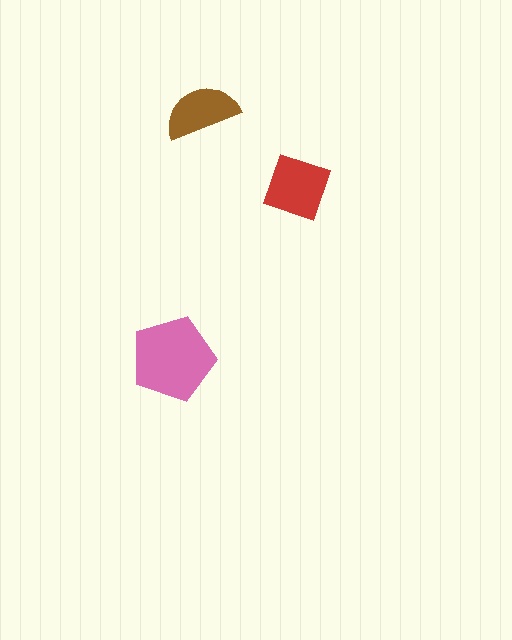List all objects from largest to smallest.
The pink pentagon, the red diamond, the brown semicircle.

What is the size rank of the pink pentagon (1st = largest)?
1st.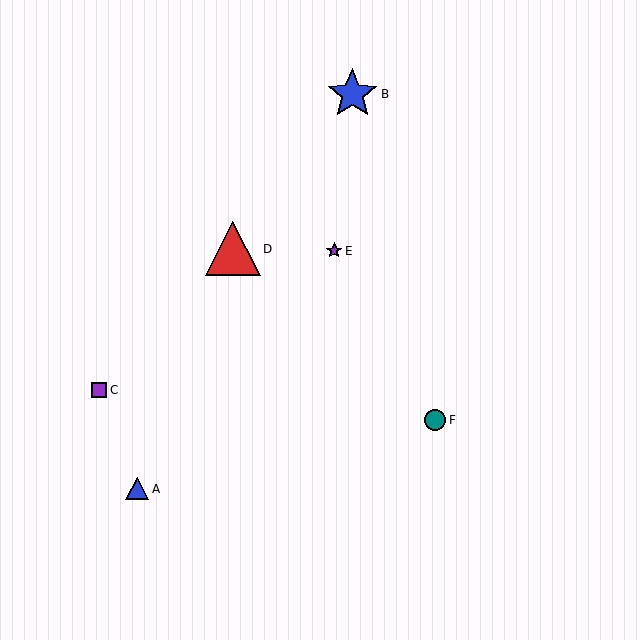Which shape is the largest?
The red triangle (labeled D) is the largest.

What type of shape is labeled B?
Shape B is a blue star.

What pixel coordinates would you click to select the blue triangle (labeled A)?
Click at (137, 489) to select the blue triangle A.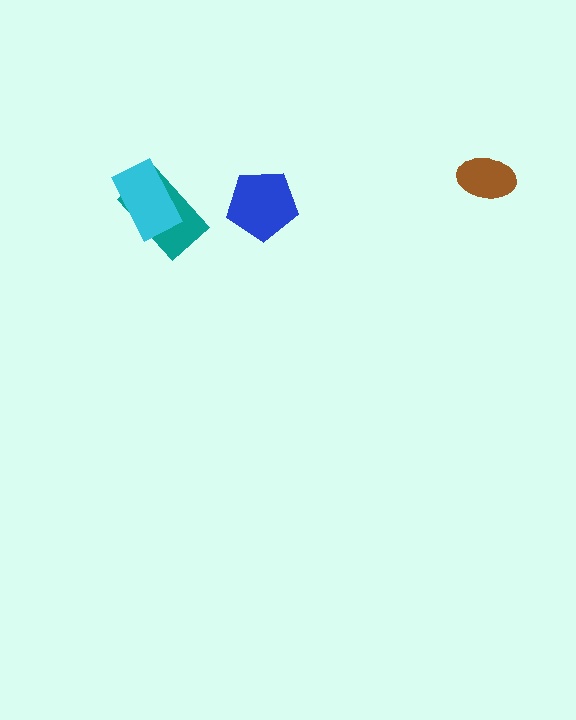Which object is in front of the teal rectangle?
The cyan rectangle is in front of the teal rectangle.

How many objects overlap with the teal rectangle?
1 object overlaps with the teal rectangle.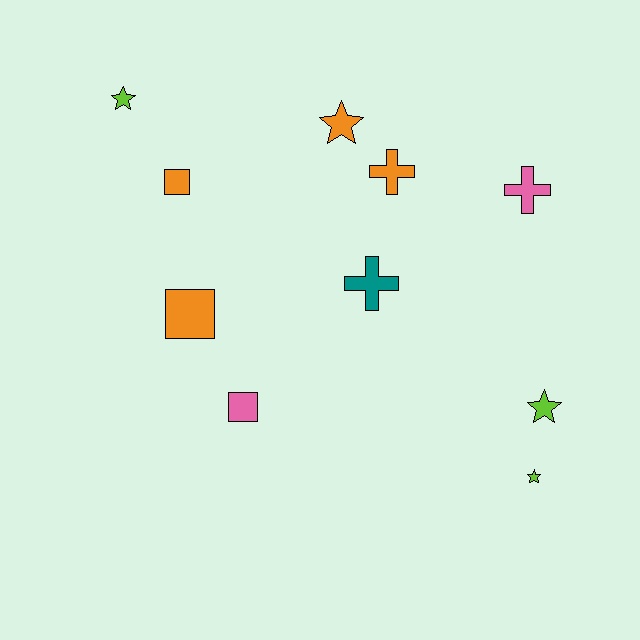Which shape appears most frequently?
Star, with 4 objects.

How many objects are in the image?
There are 10 objects.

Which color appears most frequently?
Orange, with 4 objects.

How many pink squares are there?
There is 1 pink square.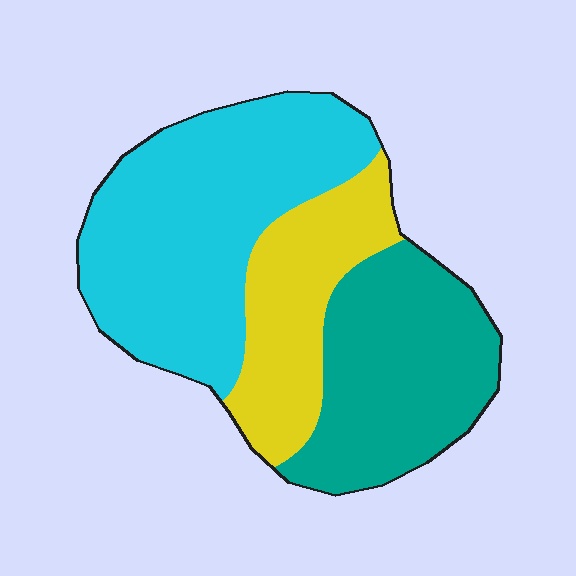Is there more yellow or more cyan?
Cyan.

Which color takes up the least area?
Yellow, at roughly 25%.